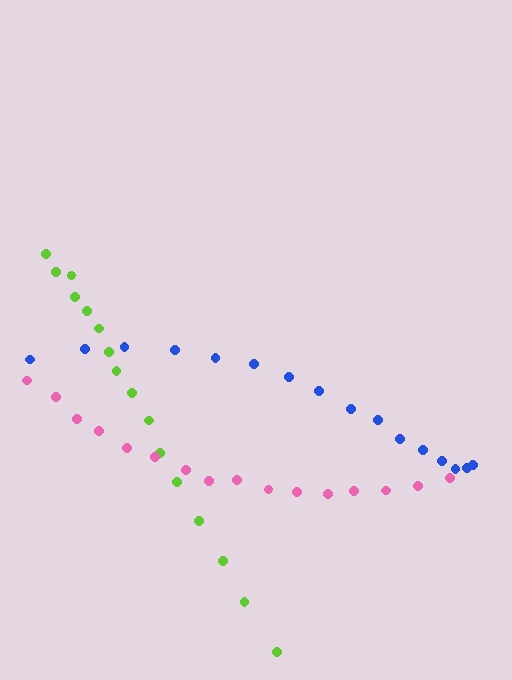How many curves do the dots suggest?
There are 3 distinct paths.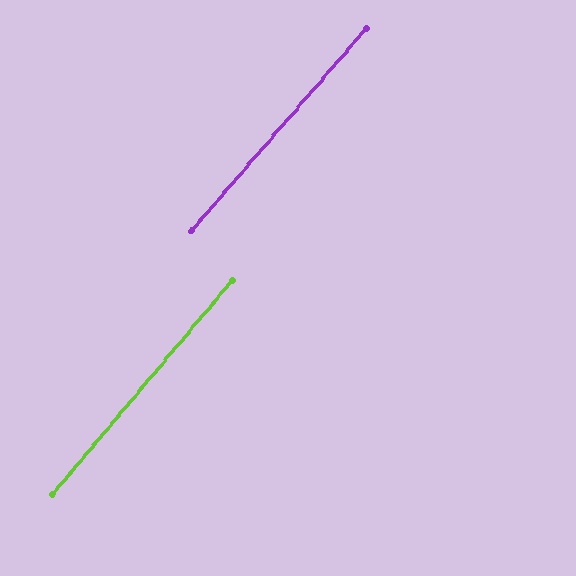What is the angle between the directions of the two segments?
Approximately 1 degree.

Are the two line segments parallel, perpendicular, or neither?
Parallel — their directions differ by only 0.8°.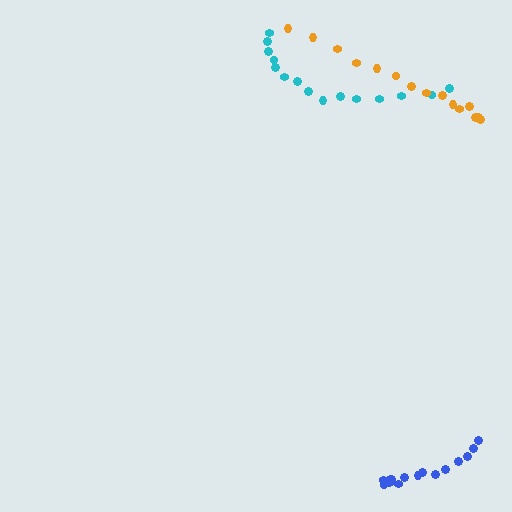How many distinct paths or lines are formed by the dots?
There are 3 distinct paths.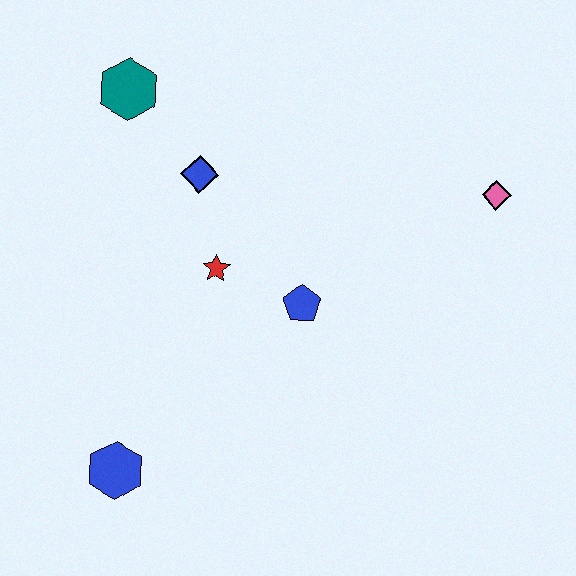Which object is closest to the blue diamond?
The red star is closest to the blue diamond.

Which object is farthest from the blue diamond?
The blue hexagon is farthest from the blue diamond.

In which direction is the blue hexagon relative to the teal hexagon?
The blue hexagon is below the teal hexagon.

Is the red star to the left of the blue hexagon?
No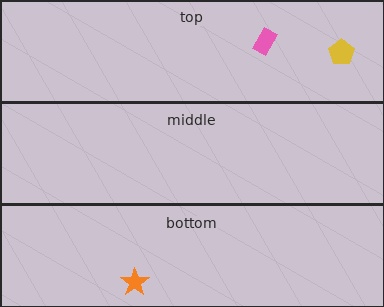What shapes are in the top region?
The pink rectangle, the yellow pentagon.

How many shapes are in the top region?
2.